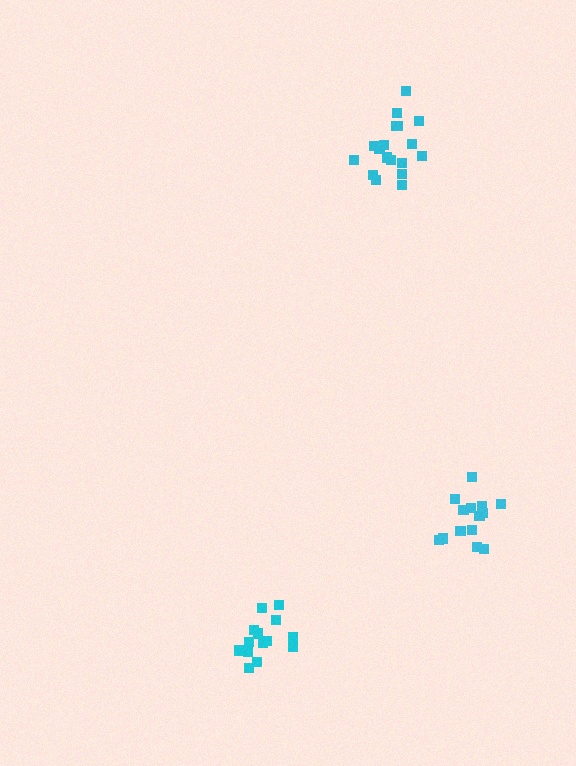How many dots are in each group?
Group 1: 18 dots, Group 2: 14 dots, Group 3: 14 dots (46 total).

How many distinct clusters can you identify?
There are 3 distinct clusters.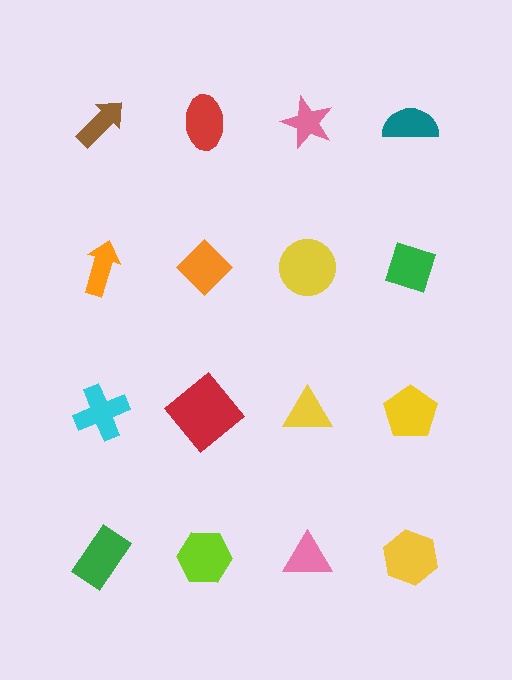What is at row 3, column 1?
A cyan cross.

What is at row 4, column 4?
A yellow hexagon.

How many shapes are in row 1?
4 shapes.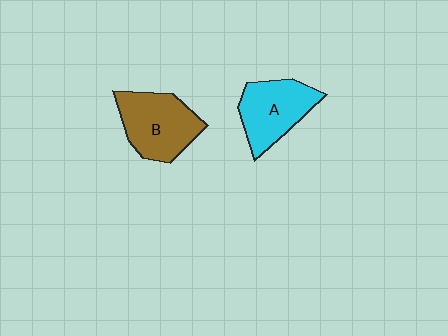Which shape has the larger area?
Shape B (brown).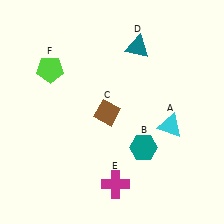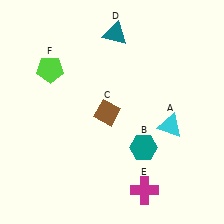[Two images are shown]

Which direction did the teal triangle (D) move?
The teal triangle (D) moved left.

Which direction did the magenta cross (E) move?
The magenta cross (E) moved right.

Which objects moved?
The objects that moved are: the teal triangle (D), the magenta cross (E).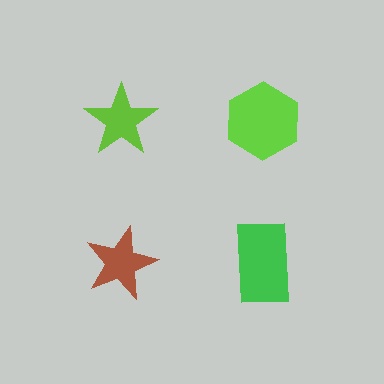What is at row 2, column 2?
A green rectangle.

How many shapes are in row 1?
2 shapes.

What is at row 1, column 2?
A lime hexagon.